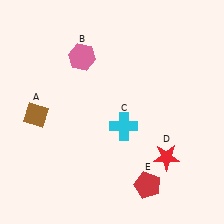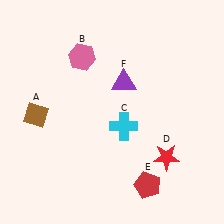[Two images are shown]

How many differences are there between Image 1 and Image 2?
There is 1 difference between the two images.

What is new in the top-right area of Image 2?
A purple triangle (F) was added in the top-right area of Image 2.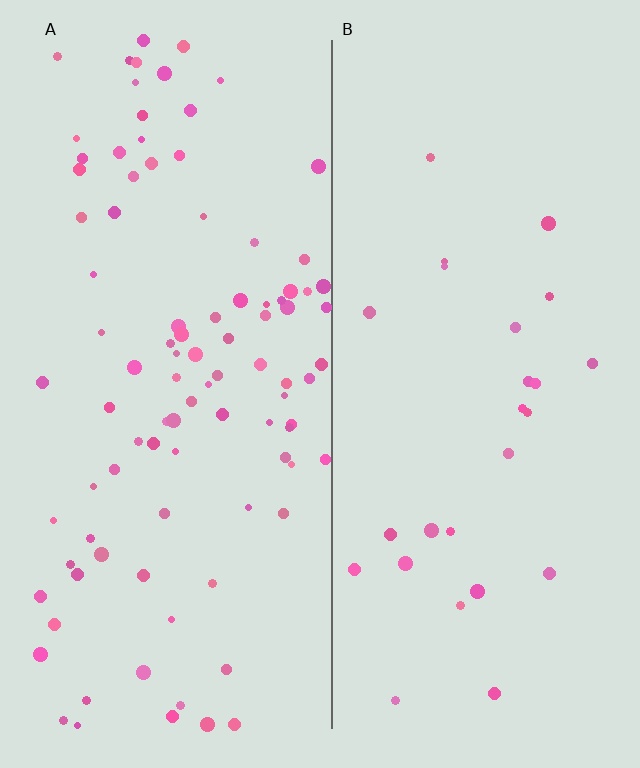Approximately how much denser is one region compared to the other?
Approximately 3.6× — region A over region B.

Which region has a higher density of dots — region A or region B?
A (the left).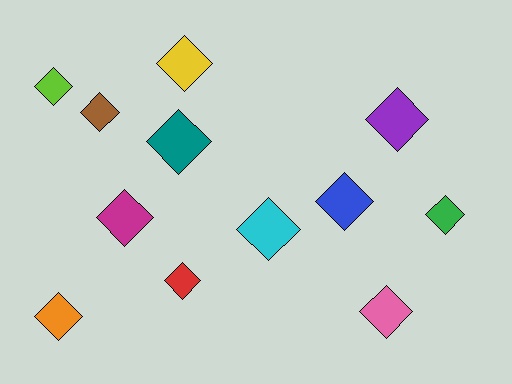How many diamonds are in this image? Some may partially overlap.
There are 12 diamonds.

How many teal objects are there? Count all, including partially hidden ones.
There is 1 teal object.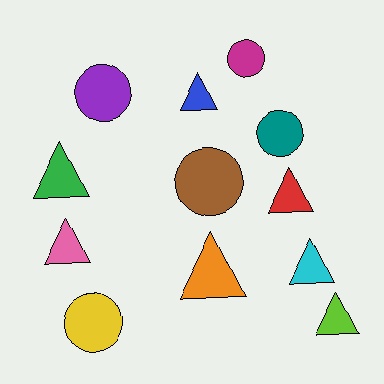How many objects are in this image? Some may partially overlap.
There are 12 objects.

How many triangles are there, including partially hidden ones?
There are 7 triangles.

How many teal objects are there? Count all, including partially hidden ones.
There is 1 teal object.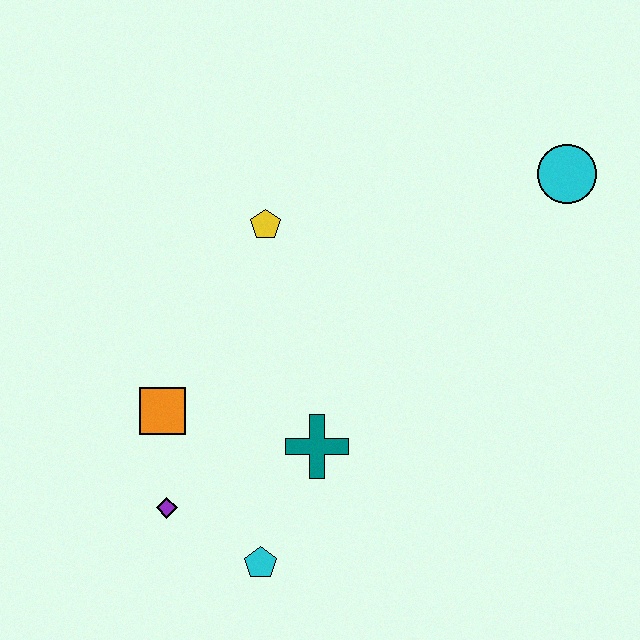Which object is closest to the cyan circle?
The yellow pentagon is closest to the cyan circle.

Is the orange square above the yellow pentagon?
No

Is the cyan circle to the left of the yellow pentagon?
No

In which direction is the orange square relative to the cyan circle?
The orange square is to the left of the cyan circle.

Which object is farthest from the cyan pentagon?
The cyan circle is farthest from the cyan pentagon.